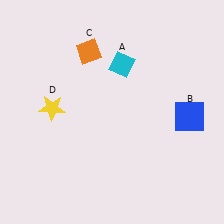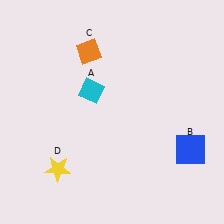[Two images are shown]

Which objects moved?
The objects that moved are: the cyan diamond (A), the blue square (B), the yellow star (D).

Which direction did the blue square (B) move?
The blue square (B) moved down.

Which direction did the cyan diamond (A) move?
The cyan diamond (A) moved left.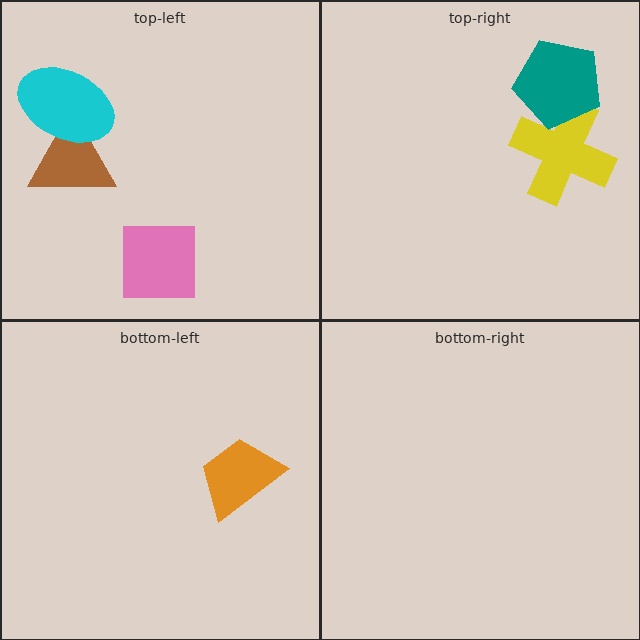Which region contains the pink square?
The top-left region.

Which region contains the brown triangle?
The top-left region.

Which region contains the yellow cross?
The top-right region.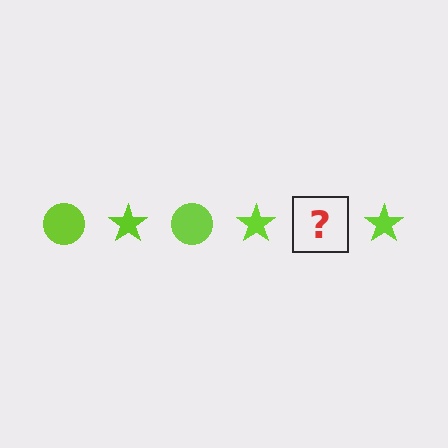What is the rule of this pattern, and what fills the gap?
The rule is that the pattern cycles through circle, star shapes in lime. The gap should be filled with a lime circle.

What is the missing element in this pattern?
The missing element is a lime circle.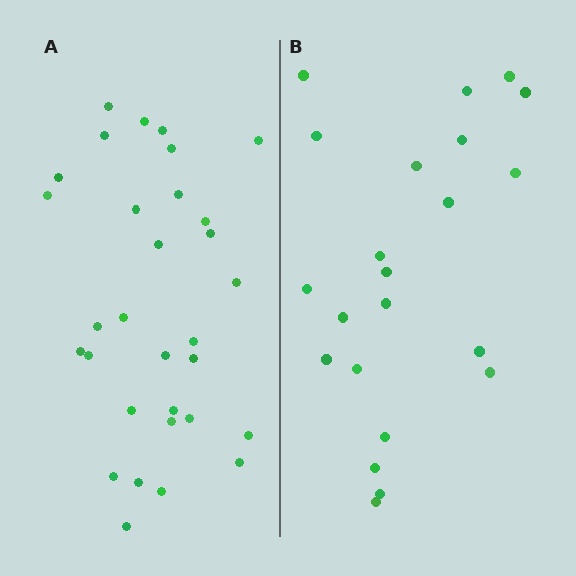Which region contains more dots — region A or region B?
Region A (the left region) has more dots.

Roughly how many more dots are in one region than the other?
Region A has roughly 8 or so more dots than region B.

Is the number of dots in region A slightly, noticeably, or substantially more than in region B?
Region A has noticeably more, but not dramatically so. The ratio is roughly 1.4 to 1.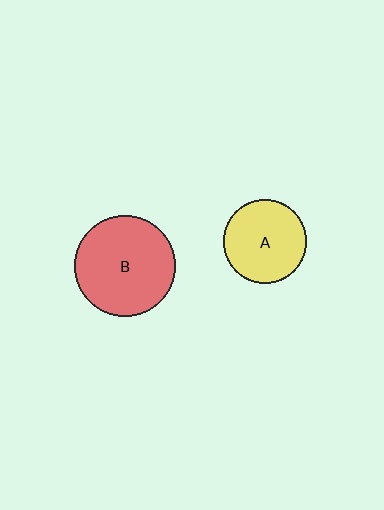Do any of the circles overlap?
No, none of the circles overlap.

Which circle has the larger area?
Circle B (red).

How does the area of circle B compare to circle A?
Approximately 1.5 times.